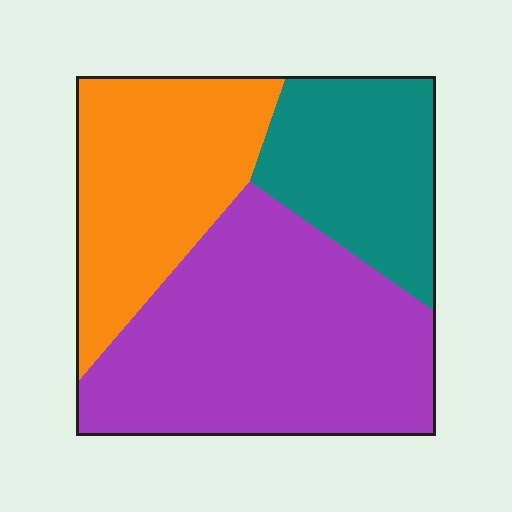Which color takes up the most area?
Purple, at roughly 50%.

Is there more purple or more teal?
Purple.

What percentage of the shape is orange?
Orange covers roughly 30% of the shape.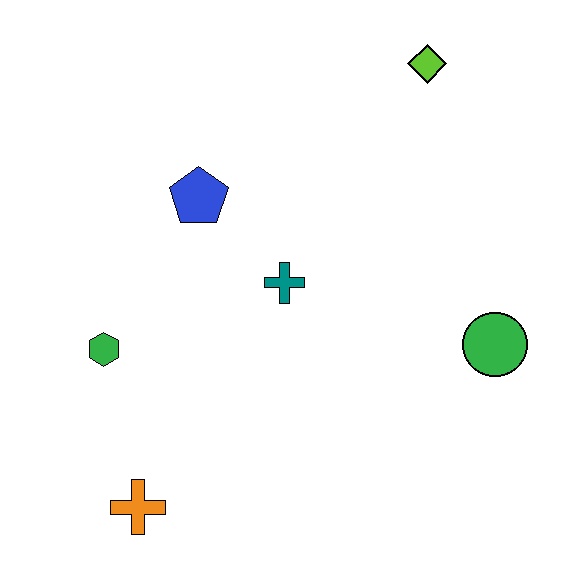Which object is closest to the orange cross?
The green hexagon is closest to the orange cross.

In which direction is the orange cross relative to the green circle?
The orange cross is to the left of the green circle.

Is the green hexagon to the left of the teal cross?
Yes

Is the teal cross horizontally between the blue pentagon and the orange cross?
No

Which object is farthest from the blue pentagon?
The green circle is farthest from the blue pentagon.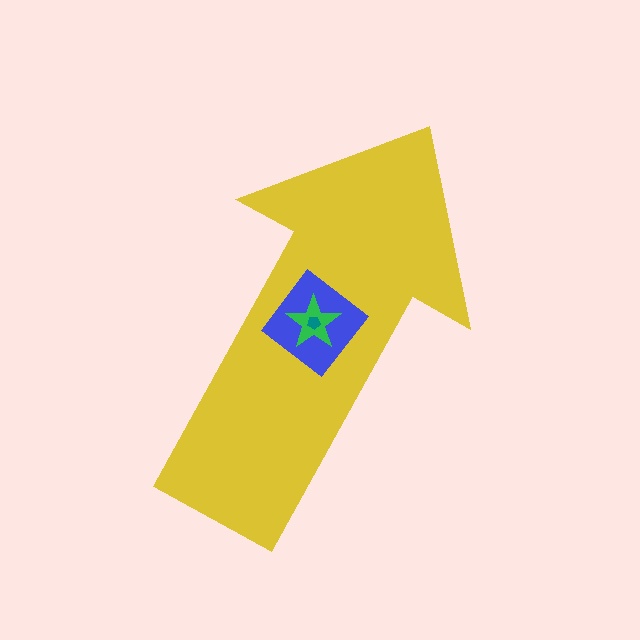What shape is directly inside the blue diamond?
The green star.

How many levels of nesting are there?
4.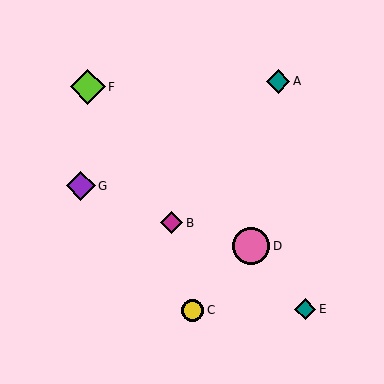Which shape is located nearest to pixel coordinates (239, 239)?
The pink circle (labeled D) at (251, 246) is nearest to that location.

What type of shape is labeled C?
Shape C is a yellow circle.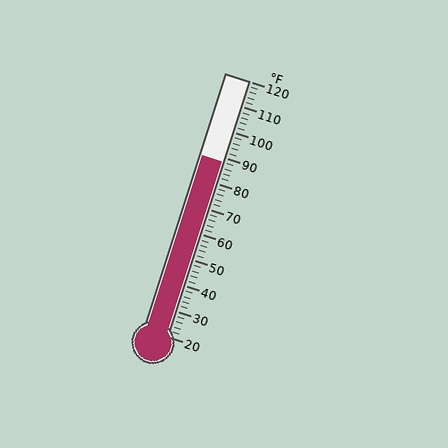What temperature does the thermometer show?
The thermometer shows approximately 88°F.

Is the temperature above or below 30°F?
The temperature is above 30°F.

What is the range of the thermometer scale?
The thermometer scale ranges from 20°F to 120°F.